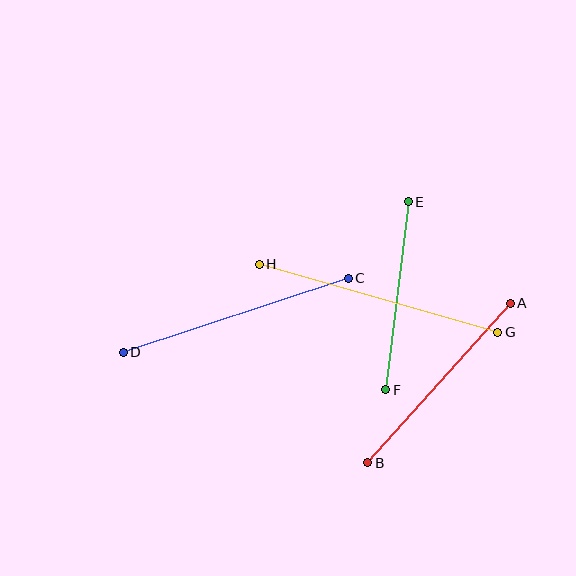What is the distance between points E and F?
The distance is approximately 189 pixels.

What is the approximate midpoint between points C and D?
The midpoint is at approximately (236, 315) pixels.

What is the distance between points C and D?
The distance is approximately 237 pixels.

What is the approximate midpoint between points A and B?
The midpoint is at approximately (439, 383) pixels.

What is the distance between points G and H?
The distance is approximately 248 pixels.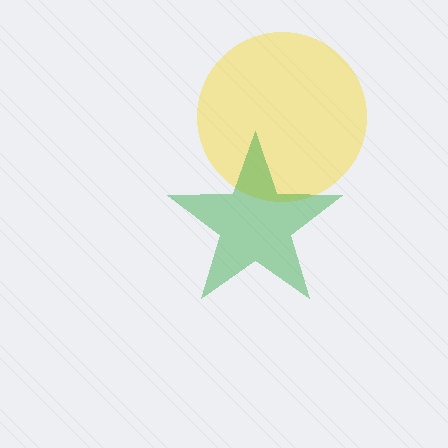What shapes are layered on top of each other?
The layered shapes are: a yellow circle, a green star.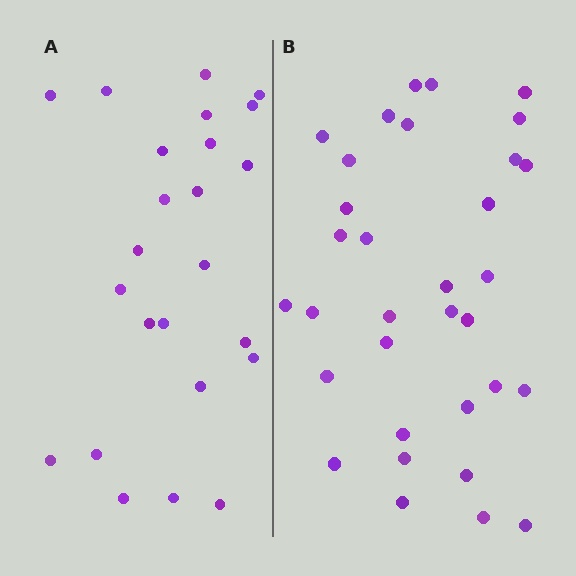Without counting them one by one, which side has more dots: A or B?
Region B (the right region) has more dots.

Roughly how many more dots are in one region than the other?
Region B has roughly 8 or so more dots than region A.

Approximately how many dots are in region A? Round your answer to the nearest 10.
About 20 dots. (The exact count is 24, which rounds to 20.)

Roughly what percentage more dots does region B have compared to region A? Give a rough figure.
About 40% more.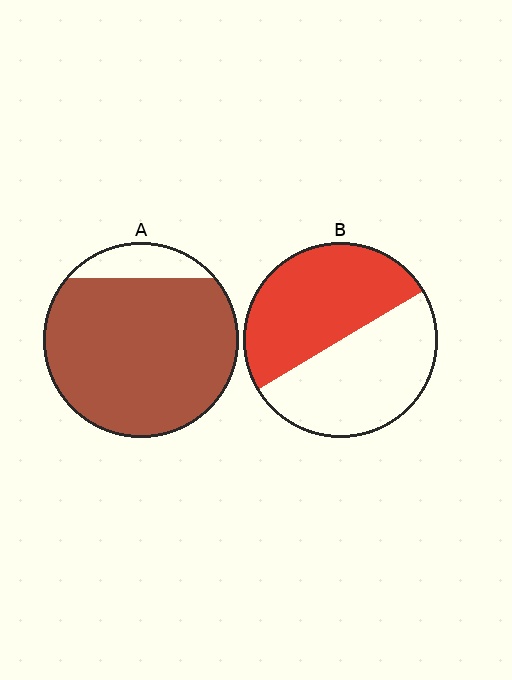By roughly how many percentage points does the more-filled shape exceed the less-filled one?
By roughly 35 percentage points (A over B).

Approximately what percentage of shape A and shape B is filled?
A is approximately 85% and B is approximately 50%.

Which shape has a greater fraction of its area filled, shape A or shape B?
Shape A.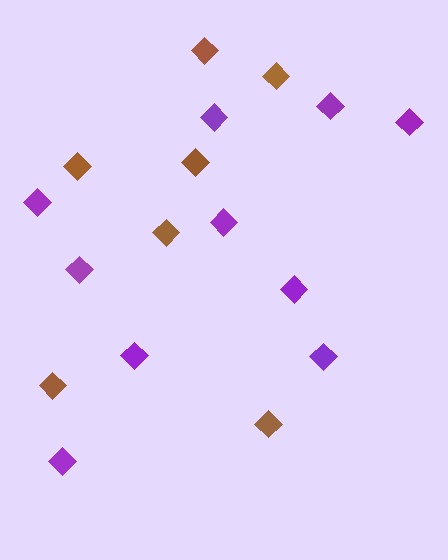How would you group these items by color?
There are 2 groups: one group of purple diamonds (10) and one group of brown diamonds (7).